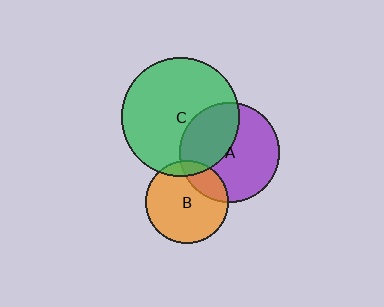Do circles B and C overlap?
Yes.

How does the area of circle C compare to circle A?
Approximately 1.4 times.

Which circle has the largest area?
Circle C (green).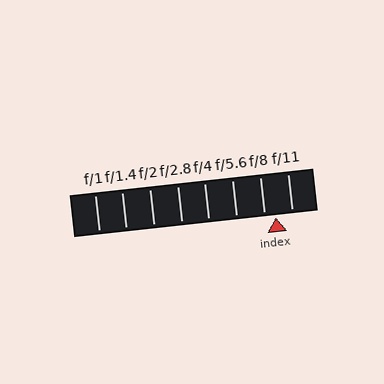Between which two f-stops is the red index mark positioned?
The index mark is between f/8 and f/11.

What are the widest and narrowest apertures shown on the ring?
The widest aperture shown is f/1 and the narrowest is f/11.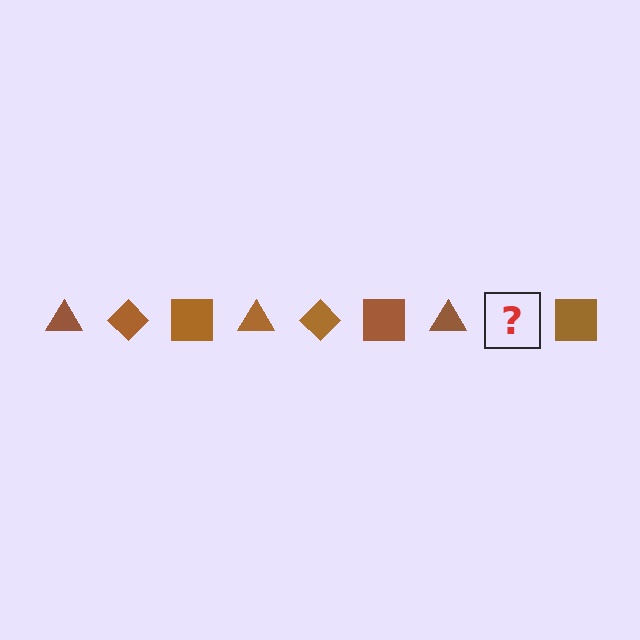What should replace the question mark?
The question mark should be replaced with a brown diamond.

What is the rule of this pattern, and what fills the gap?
The rule is that the pattern cycles through triangle, diamond, square shapes in brown. The gap should be filled with a brown diamond.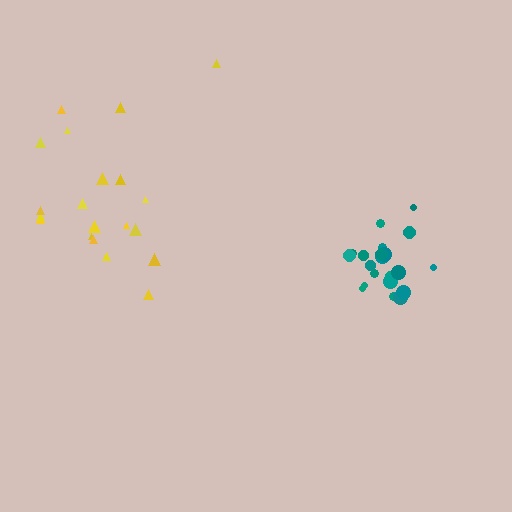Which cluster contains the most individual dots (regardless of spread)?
Teal (23).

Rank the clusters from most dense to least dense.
teal, yellow.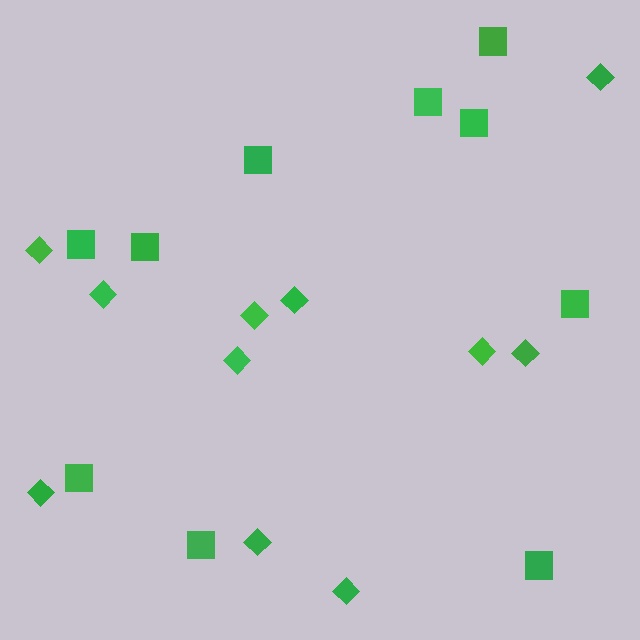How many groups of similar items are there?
There are 2 groups: one group of squares (10) and one group of diamonds (11).